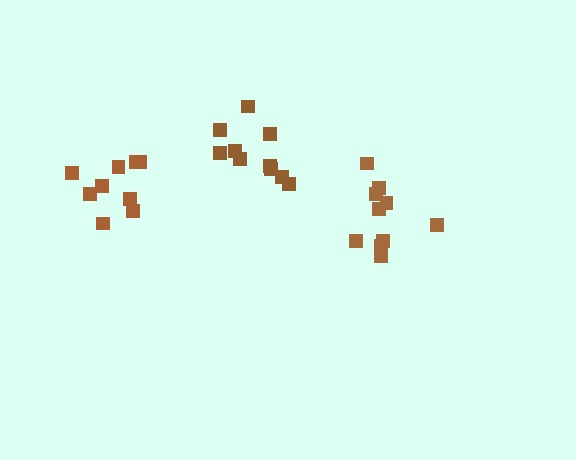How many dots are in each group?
Group 1: 10 dots, Group 2: 10 dots, Group 3: 9 dots (29 total).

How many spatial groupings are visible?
There are 3 spatial groupings.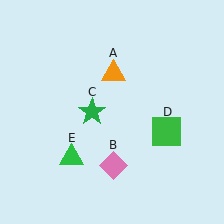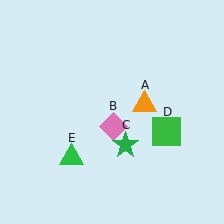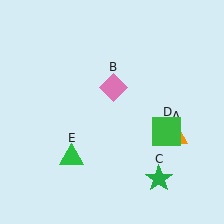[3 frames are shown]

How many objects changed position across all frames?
3 objects changed position: orange triangle (object A), pink diamond (object B), green star (object C).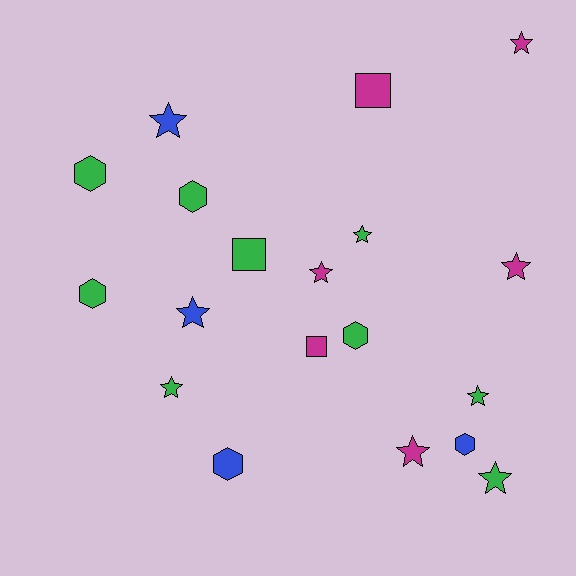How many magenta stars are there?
There are 4 magenta stars.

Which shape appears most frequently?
Star, with 10 objects.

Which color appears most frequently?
Green, with 9 objects.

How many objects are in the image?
There are 19 objects.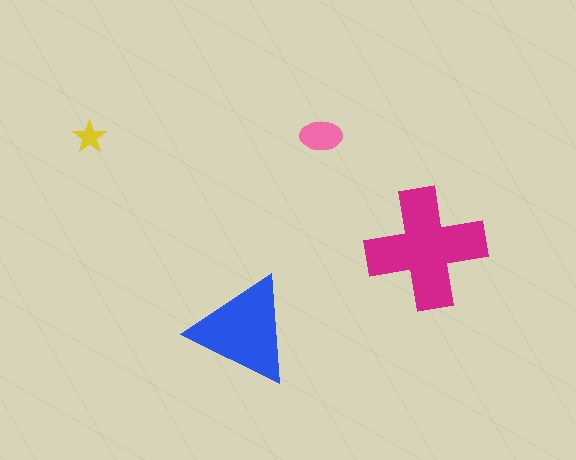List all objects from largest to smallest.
The magenta cross, the blue triangle, the pink ellipse, the yellow star.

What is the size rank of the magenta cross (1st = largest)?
1st.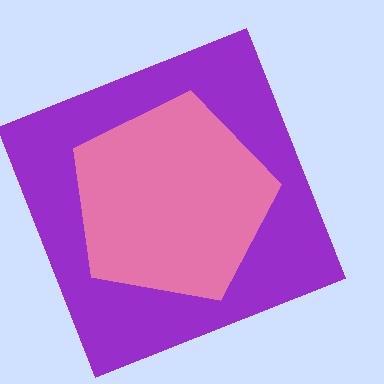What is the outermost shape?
The purple square.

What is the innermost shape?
The pink pentagon.